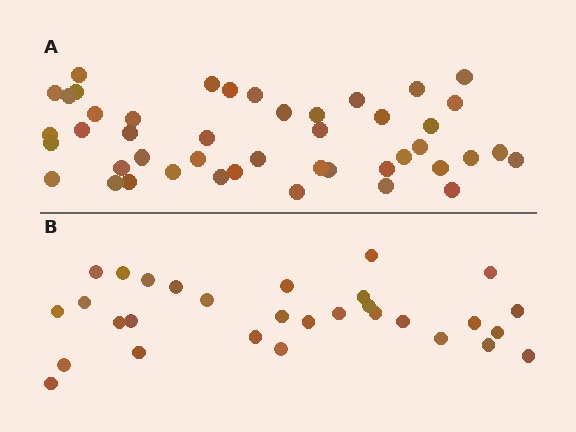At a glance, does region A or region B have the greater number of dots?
Region A (the top region) has more dots.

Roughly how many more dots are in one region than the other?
Region A has approximately 15 more dots than region B.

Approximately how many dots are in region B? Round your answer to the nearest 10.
About 30 dots.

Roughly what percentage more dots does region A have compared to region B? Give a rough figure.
About 50% more.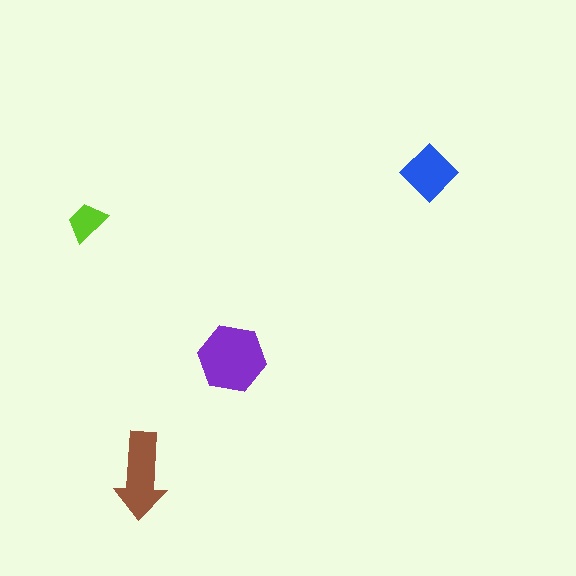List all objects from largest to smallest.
The purple hexagon, the brown arrow, the blue diamond, the lime trapezoid.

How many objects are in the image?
There are 4 objects in the image.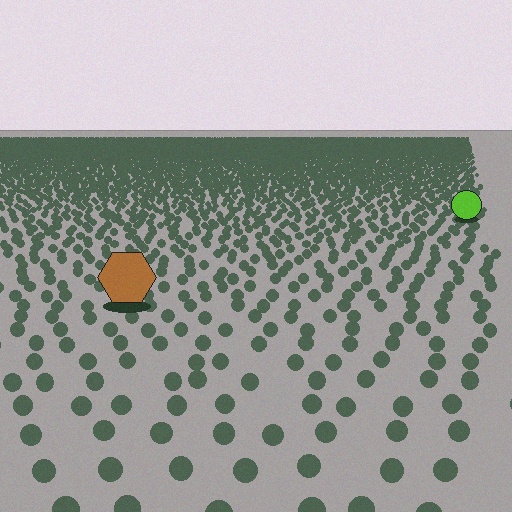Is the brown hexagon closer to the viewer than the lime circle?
Yes. The brown hexagon is closer — you can tell from the texture gradient: the ground texture is coarser near it.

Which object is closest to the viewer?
The brown hexagon is closest. The texture marks near it are larger and more spread out.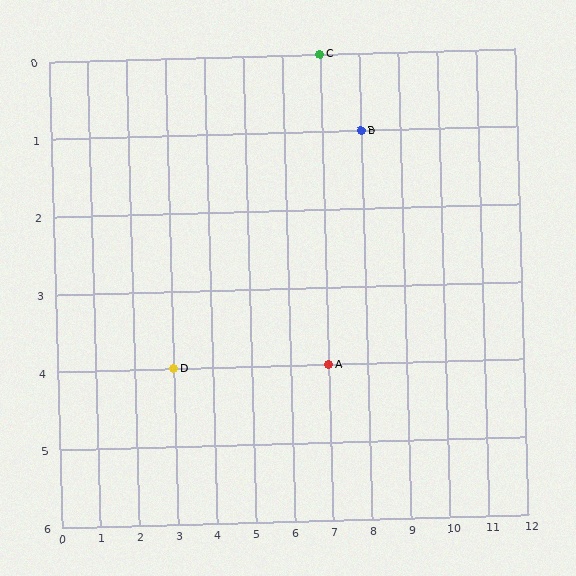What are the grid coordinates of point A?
Point A is at grid coordinates (7, 4).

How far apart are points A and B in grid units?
Points A and B are 1 column and 3 rows apart (about 3.2 grid units diagonally).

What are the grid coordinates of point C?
Point C is at grid coordinates (7, 0).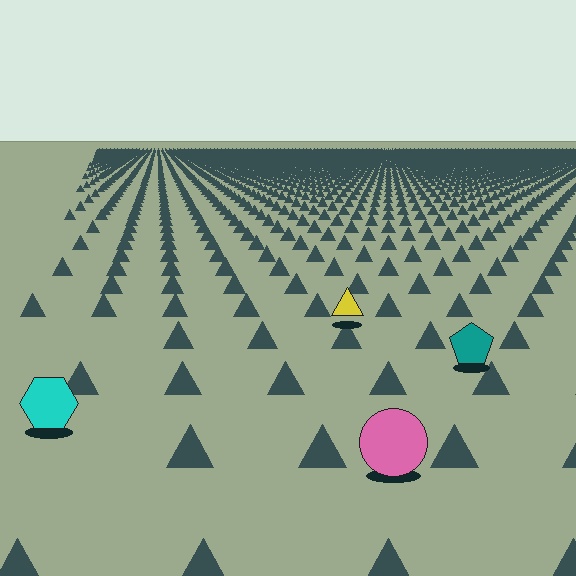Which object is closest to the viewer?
The pink circle is closest. The texture marks near it are larger and more spread out.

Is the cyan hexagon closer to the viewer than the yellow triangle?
Yes. The cyan hexagon is closer — you can tell from the texture gradient: the ground texture is coarser near it.